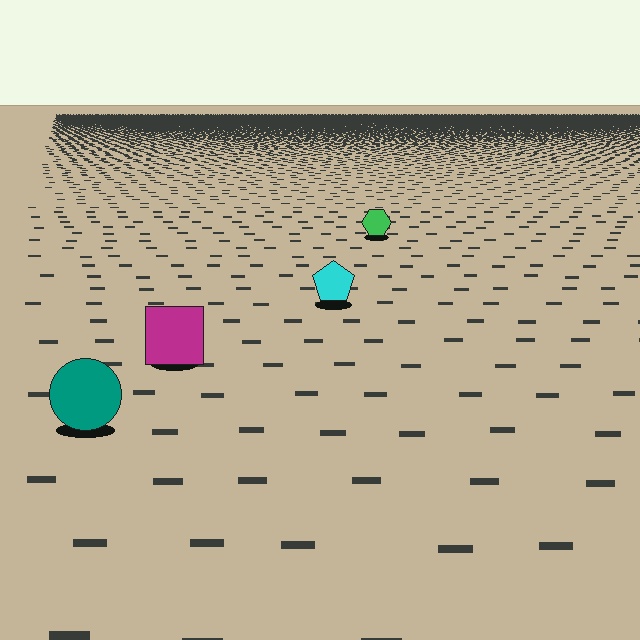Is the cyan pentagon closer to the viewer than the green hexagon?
Yes. The cyan pentagon is closer — you can tell from the texture gradient: the ground texture is coarser near it.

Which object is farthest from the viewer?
The green hexagon is farthest from the viewer. It appears smaller and the ground texture around it is denser.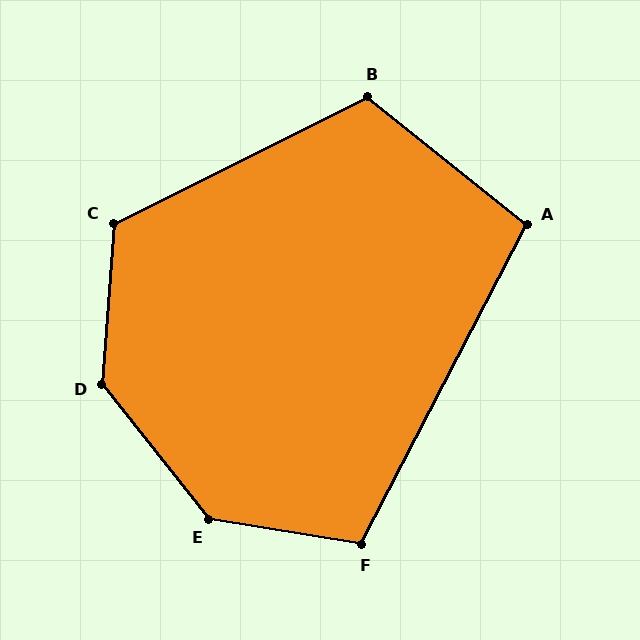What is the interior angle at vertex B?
Approximately 115 degrees (obtuse).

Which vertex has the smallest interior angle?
A, at approximately 101 degrees.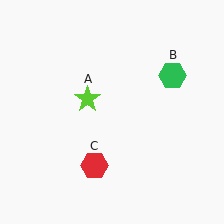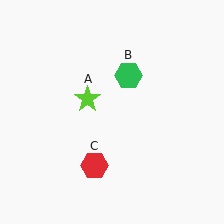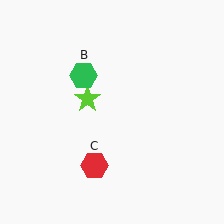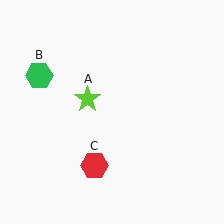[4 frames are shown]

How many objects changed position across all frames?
1 object changed position: green hexagon (object B).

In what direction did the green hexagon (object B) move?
The green hexagon (object B) moved left.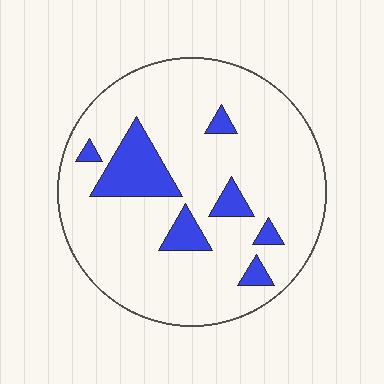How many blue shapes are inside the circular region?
7.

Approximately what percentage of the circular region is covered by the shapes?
Approximately 15%.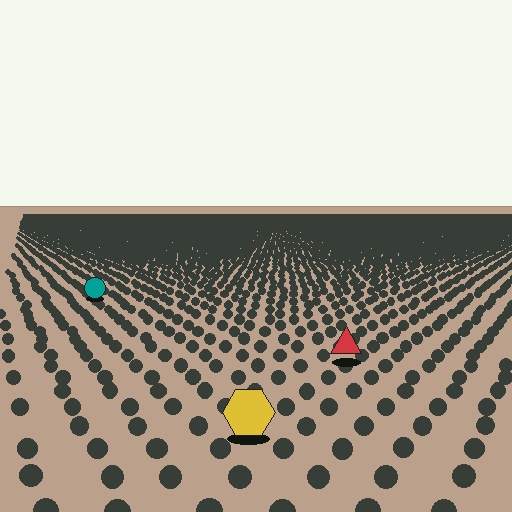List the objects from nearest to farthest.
From nearest to farthest: the yellow hexagon, the red triangle, the teal circle.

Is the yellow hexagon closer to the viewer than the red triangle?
Yes. The yellow hexagon is closer — you can tell from the texture gradient: the ground texture is coarser near it.